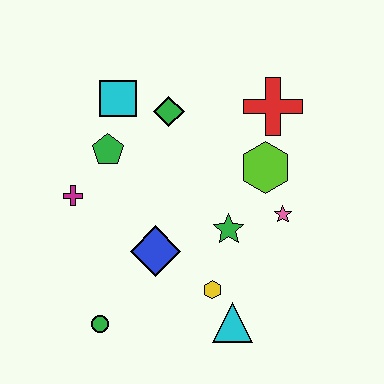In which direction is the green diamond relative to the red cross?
The green diamond is to the left of the red cross.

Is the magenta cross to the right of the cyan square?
No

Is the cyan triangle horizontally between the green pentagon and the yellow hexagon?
No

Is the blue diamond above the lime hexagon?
No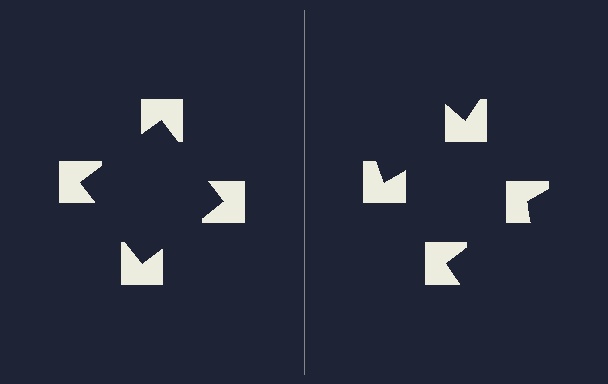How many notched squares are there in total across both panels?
8 — 4 on each side.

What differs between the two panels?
The notched squares are positioned identically on both sides; only the wedge orientations differ. On the left they align to a square; on the right they are misaligned.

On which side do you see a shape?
An illusory square appears on the left side. On the right side the wedge cuts are rotated, so no coherent shape forms.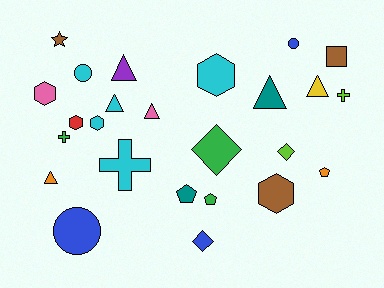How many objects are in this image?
There are 25 objects.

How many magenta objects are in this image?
There are no magenta objects.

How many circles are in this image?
There are 3 circles.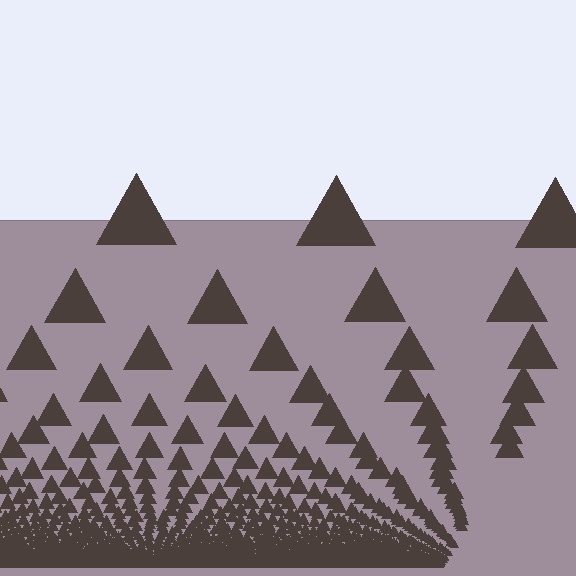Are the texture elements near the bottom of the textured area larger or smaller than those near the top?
Smaller. The gradient is inverted — elements near the bottom are smaller and denser.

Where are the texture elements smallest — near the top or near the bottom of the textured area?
Near the bottom.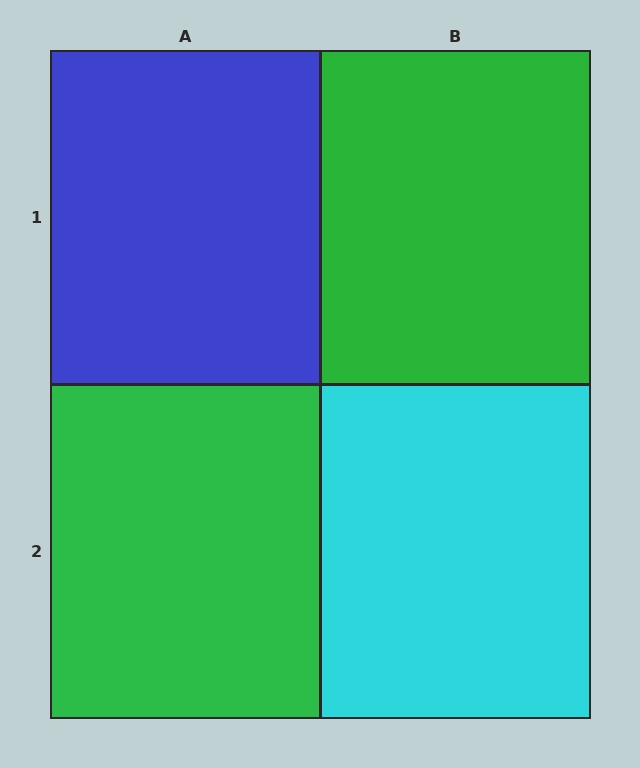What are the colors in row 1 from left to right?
Blue, green.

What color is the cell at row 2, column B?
Cyan.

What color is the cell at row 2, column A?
Green.